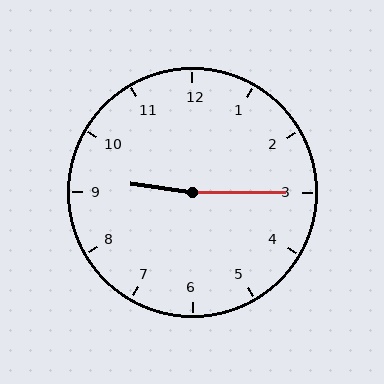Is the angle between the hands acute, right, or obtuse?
It is obtuse.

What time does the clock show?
9:15.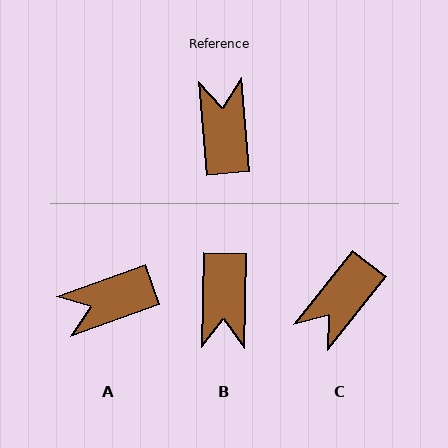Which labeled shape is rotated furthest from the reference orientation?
B, about 174 degrees away.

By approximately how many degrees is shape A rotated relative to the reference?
Approximately 105 degrees counter-clockwise.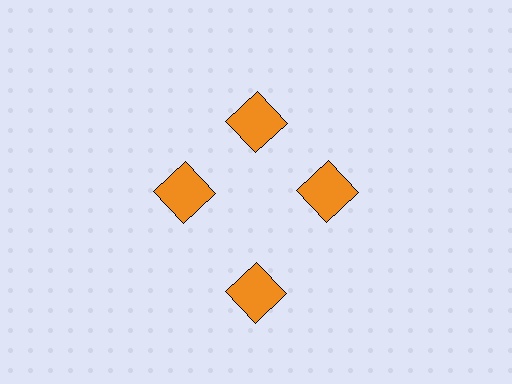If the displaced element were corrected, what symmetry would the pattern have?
It would have 4-fold rotational symmetry — the pattern would map onto itself every 90 degrees.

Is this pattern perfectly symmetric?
No. The 4 orange squares are arranged in a ring, but one element near the 6 o'clock position is pushed outward from the center, breaking the 4-fold rotational symmetry.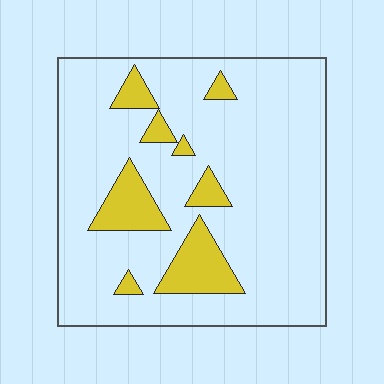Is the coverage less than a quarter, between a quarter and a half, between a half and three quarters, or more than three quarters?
Less than a quarter.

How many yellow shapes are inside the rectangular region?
8.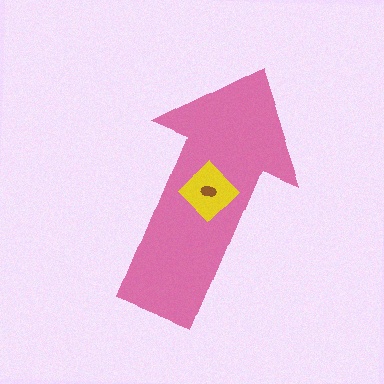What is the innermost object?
The brown ellipse.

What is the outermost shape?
The pink arrow.